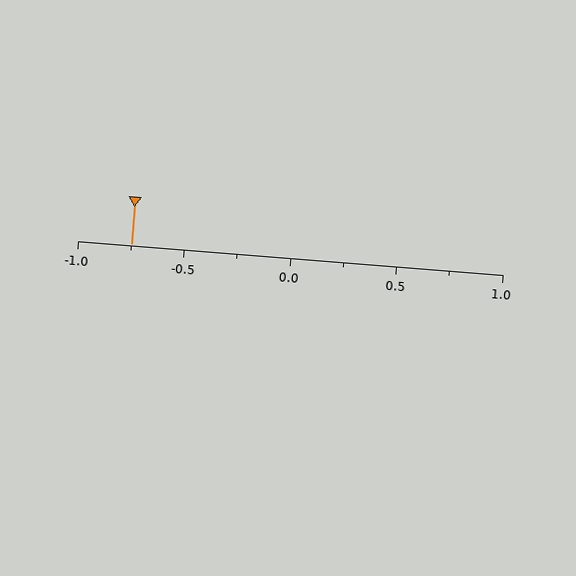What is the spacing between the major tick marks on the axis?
The major ticks are spaced 0.5 apart.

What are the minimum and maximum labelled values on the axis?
The axis runs from -1.0 to 1.0.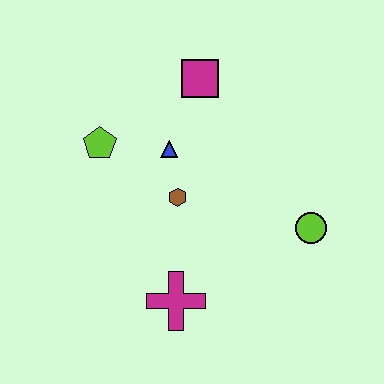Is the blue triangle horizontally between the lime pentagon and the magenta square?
Yes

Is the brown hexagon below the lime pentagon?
Yes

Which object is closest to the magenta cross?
The brown hexagon is closest to the magenta cross.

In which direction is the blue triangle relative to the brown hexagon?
The blue triangle is above the brown hexagon.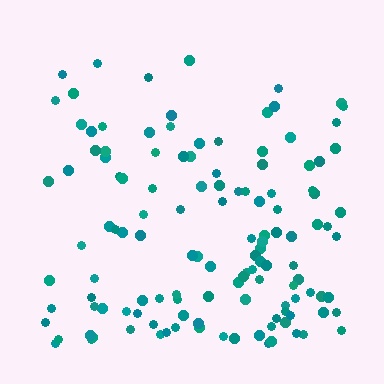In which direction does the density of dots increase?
From top to bottom, with the bottom side densest.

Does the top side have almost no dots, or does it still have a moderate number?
Still a moderate number, just noticeably fewer than the bottom.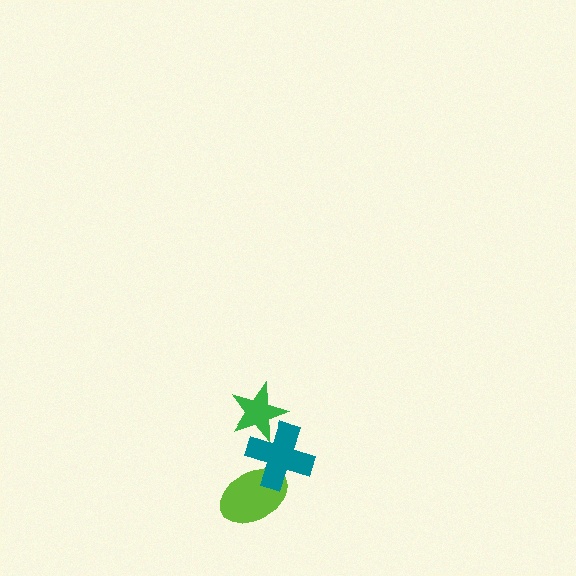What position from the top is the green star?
The green star is 1st from the top.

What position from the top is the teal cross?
The teal cross is 2nd from the top.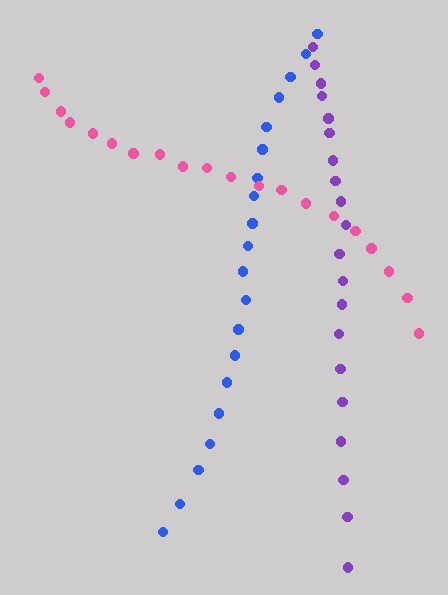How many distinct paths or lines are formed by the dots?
There are 3 distinct paths.